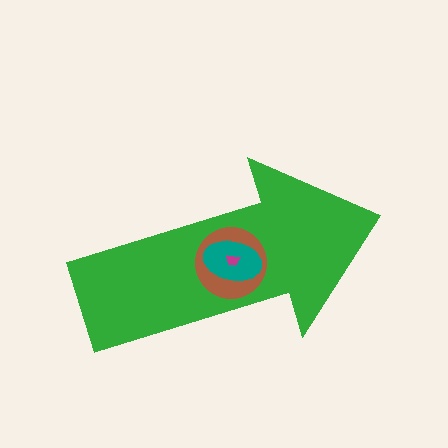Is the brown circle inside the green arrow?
Yes.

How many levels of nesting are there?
4.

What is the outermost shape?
The green arrow.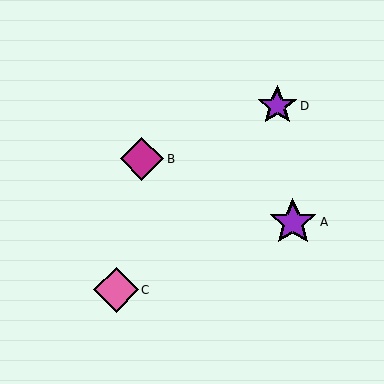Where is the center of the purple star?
The center of the purple star is at (293, 222).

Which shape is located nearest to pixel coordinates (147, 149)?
The magenta diamond (labeled B) at (142, 159) is nearest to that location.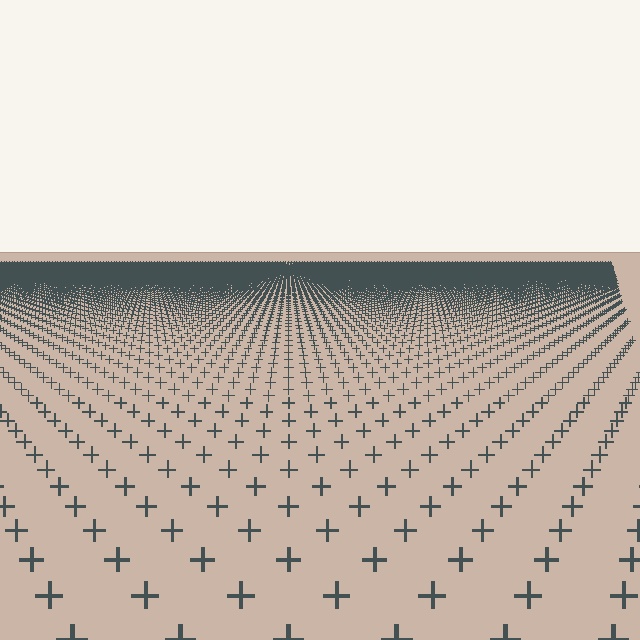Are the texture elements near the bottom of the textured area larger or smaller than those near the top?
Larger. Near the bottom, elements are closer to the viewer and appear at a bigger on-screen size.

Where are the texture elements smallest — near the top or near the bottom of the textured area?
Near the top.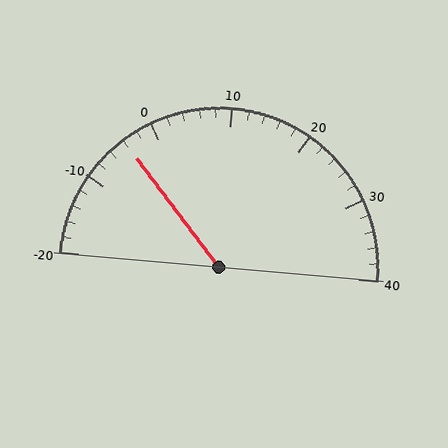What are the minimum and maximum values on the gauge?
The gauge ranges from -20 to 40.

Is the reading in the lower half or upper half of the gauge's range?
The reading is in the lower half of the range (-20 to 40).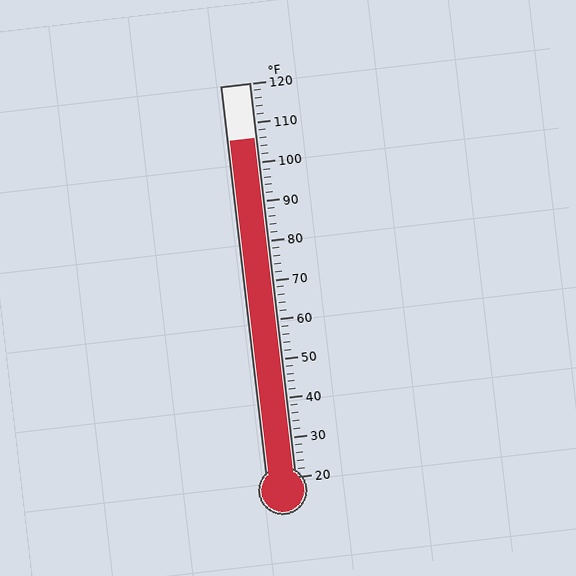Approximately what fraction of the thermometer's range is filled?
The thermometer is filled to approximately 85% of its range.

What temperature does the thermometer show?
The thermometer shows approximately 106°F.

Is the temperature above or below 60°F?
The temperature is above 60°F.